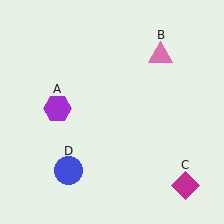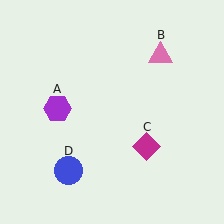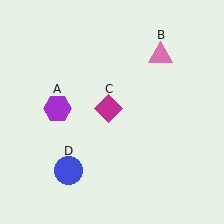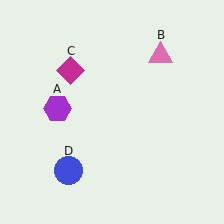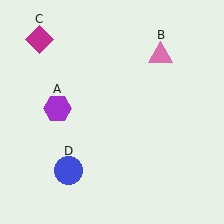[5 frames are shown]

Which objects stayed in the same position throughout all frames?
Purple hexagon (object A) and pink triangle (object B) and blue circle (object D) remained stationary.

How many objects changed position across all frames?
1 object changed position: magenta diamond (object C).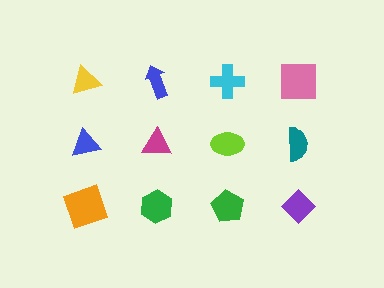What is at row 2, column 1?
A blue triangle.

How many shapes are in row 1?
4 shapes.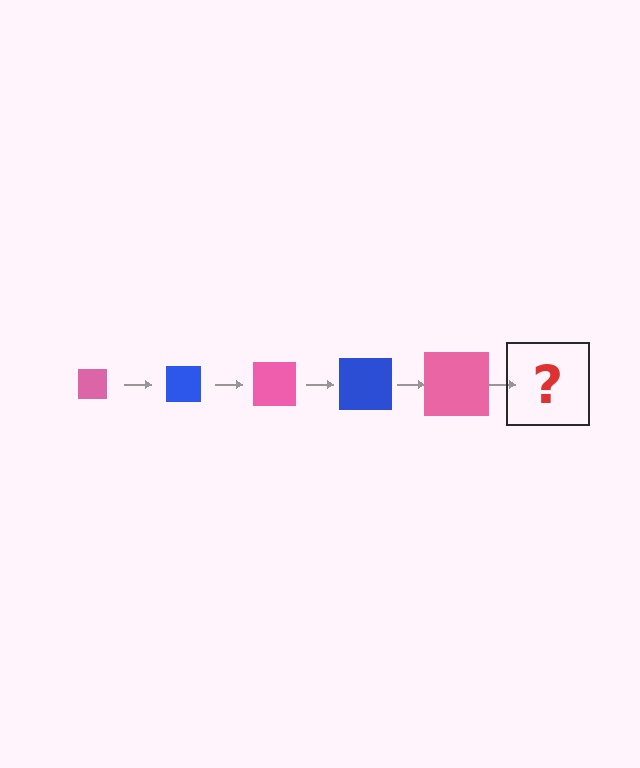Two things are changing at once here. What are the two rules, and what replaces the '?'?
The two rules are that the square grows larger each step and the color cycles through pink and blue. The '?' should be a blue square, larger than the previous one.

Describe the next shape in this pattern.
It should be a blue square, larger than the previous one.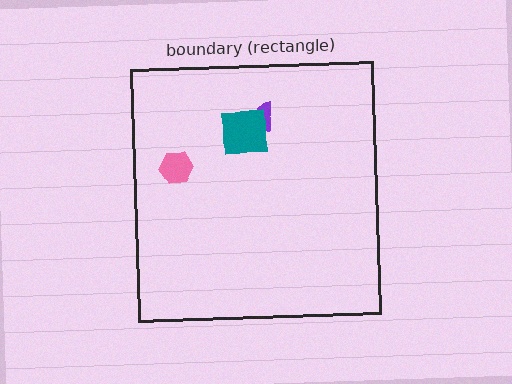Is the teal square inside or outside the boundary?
Inside.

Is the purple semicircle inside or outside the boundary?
Inside.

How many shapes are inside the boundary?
3 inside, 0 outside.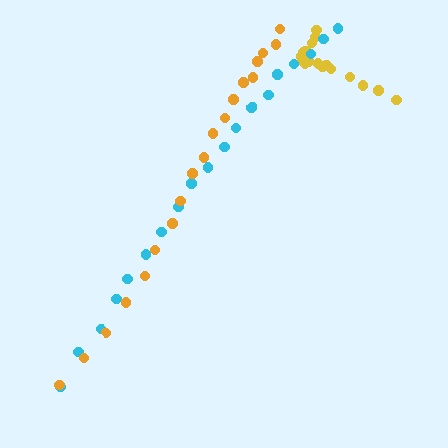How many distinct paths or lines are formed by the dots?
There are 3 distinct paths.